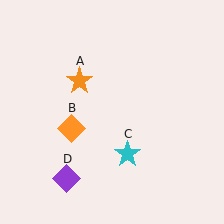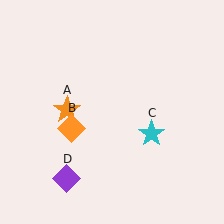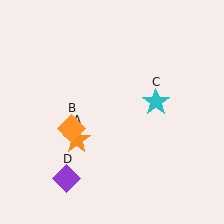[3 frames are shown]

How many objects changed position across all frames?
2 objects changed position: orange star (object A), cyan star (object C).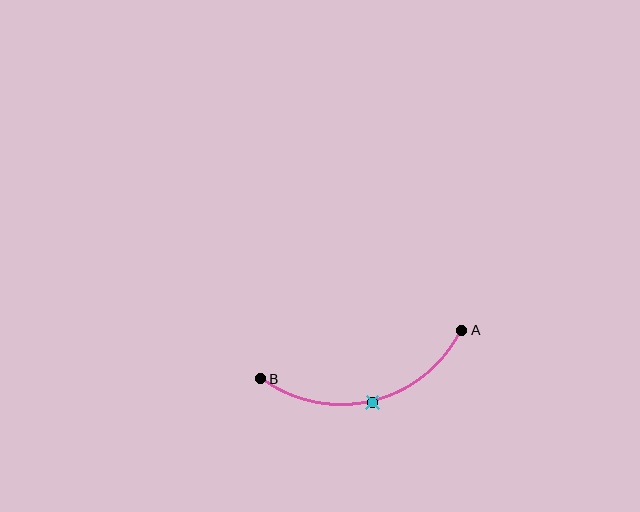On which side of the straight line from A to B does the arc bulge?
The arc bulges below the straight line connecting A and B.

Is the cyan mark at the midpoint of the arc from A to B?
Yes. The cyan mark lies on the arc at equal arc-length from both A and B — it is the arc midpoint.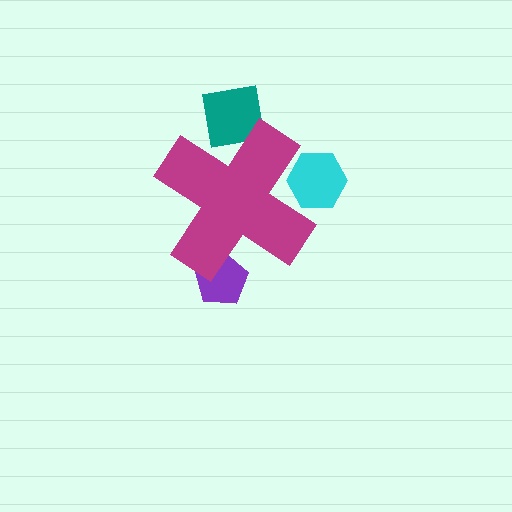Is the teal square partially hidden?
Yes, the teal square is partially hidden behind the magenta cross.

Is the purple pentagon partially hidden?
Yes, the purple pentagon is partially hidden behind the magenta cross.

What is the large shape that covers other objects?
A magenta cross.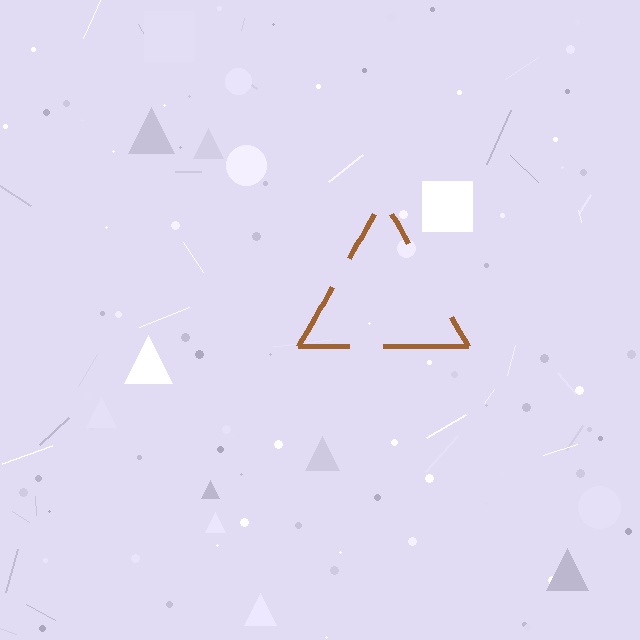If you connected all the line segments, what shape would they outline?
They would outline a triangle.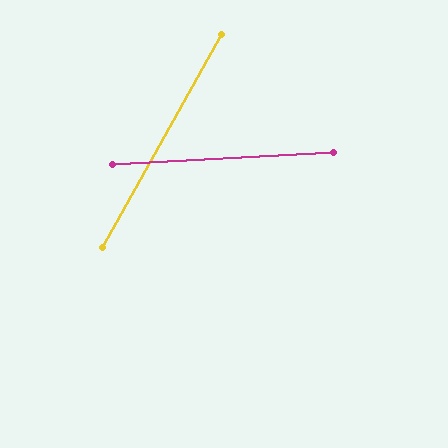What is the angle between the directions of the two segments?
Approximately 58 degrees.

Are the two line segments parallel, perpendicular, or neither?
Neither parallel nor perpendicular — they differ by about 58°.